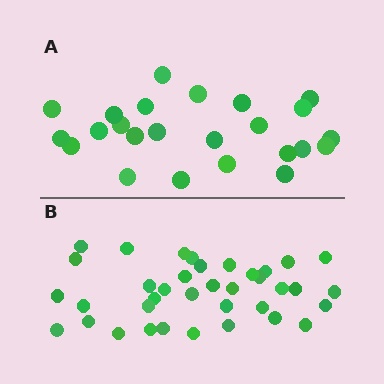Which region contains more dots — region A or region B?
Region B (the bottom region) has more dots.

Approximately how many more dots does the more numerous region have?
Region B has approximately 15 more dots than region A.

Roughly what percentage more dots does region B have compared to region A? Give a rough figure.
About 55% more.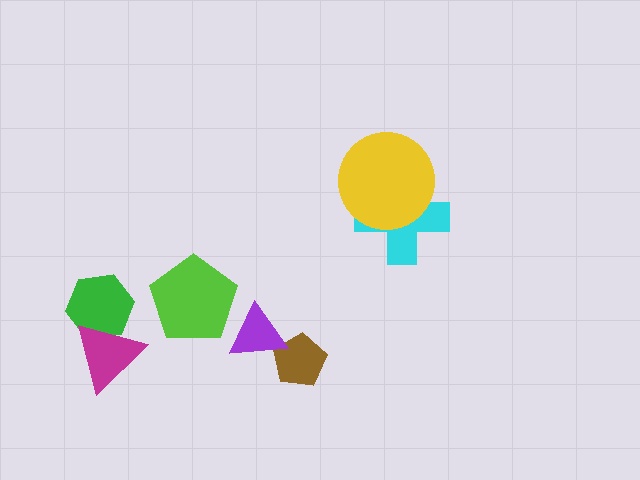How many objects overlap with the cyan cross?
1 object overlaps with the cyan cross.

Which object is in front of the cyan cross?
The yellow circle is in front of the cyan cross.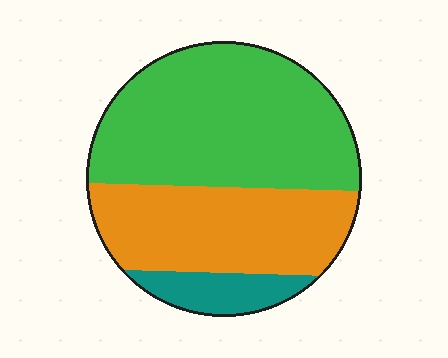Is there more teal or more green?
Green.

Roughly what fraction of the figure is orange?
Orange covers roughly 35% of the figure.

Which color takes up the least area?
Teal, at roughly 10%.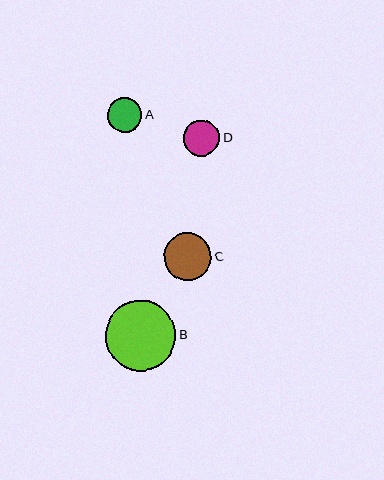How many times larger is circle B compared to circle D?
Circle B is approximately 2.0 times the size of circle D.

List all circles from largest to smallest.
From largest to smallest: B, C, D, A.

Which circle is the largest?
Circle B is the largest with a size of approximately 71 pixels.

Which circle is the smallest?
Circle A is the smallest with a size of approximately 34 pixels.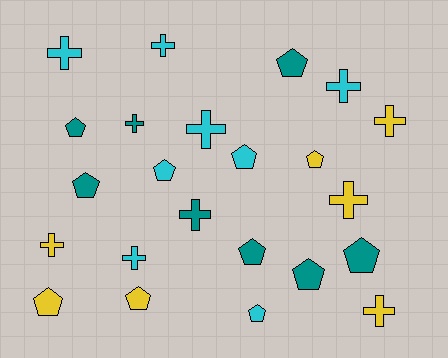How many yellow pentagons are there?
There are 3 yellow pentagons.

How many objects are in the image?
There are 23 objects.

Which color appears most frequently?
Cyan, with 8 objects.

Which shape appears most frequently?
Pentagon, with 12 objects.